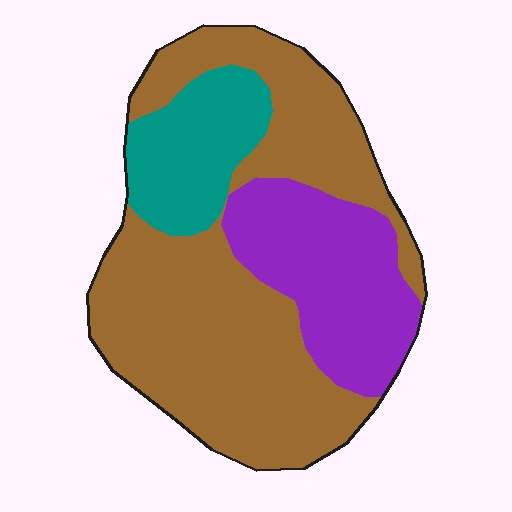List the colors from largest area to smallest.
From largest to smallest: brown, purple, teal.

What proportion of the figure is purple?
Purple takes up between a sixth and a third of the figure.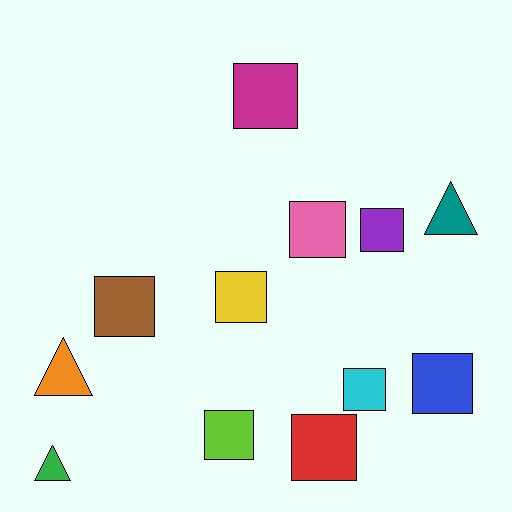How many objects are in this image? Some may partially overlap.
There are 12 objects.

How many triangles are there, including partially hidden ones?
There are 3 triangles.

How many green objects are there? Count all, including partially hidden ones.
There is 1 green object.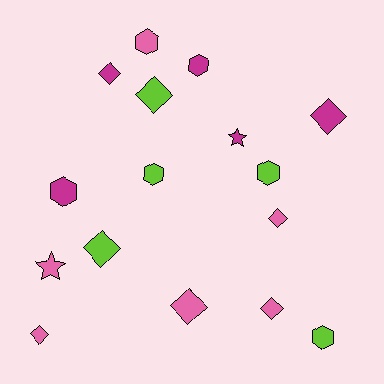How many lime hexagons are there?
There are 3 lime hexagons.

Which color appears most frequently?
Pink, with 6 objects.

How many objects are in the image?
There are 16 objects.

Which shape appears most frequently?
Diamond, with 8 objects.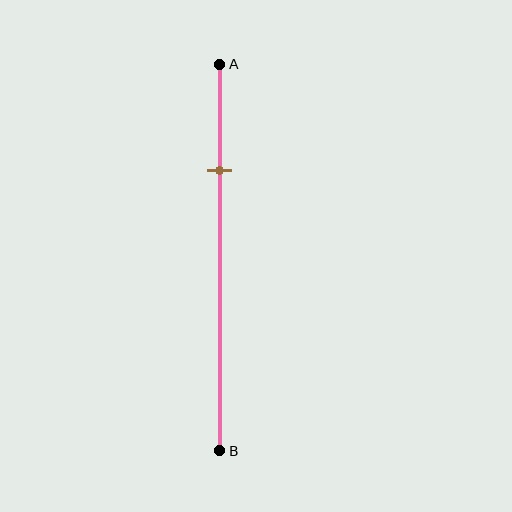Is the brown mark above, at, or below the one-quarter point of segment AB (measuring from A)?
The brown mark is approximately at the one-quarter point of segment AB.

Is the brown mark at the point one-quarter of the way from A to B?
Yes, the mark is approximately at the one-quarter point.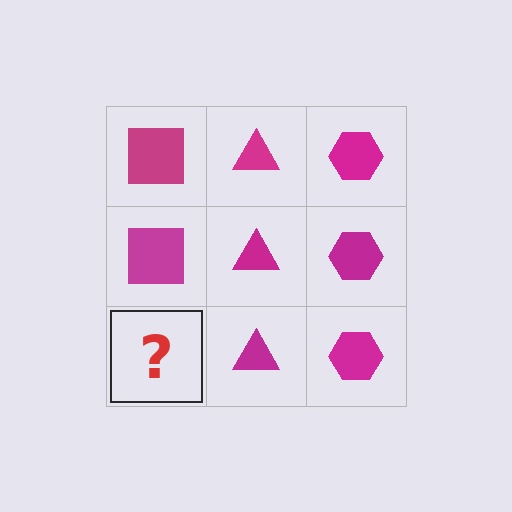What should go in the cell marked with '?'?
The missing cell should contain a magenta square.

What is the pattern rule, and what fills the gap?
The rule is that each column has a consistent shape. The gap should be filled with a magenta square.